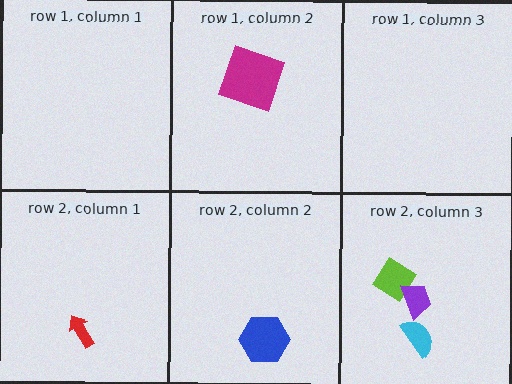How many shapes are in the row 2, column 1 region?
1.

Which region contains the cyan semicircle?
The row 2, column 3 region.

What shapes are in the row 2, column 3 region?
The lime diamond, the cyan semicircle, the purple trapezoid.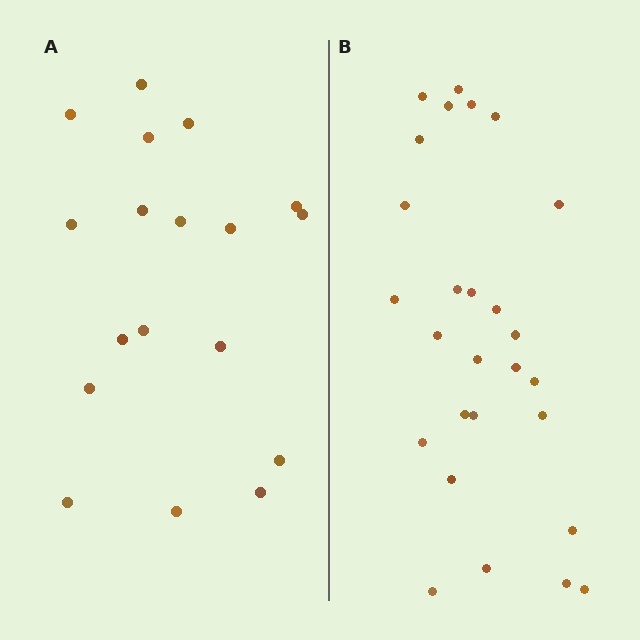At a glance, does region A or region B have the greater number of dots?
Region B (the right region) has more dots.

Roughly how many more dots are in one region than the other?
Region B has roughly 8 or so more dots than region A.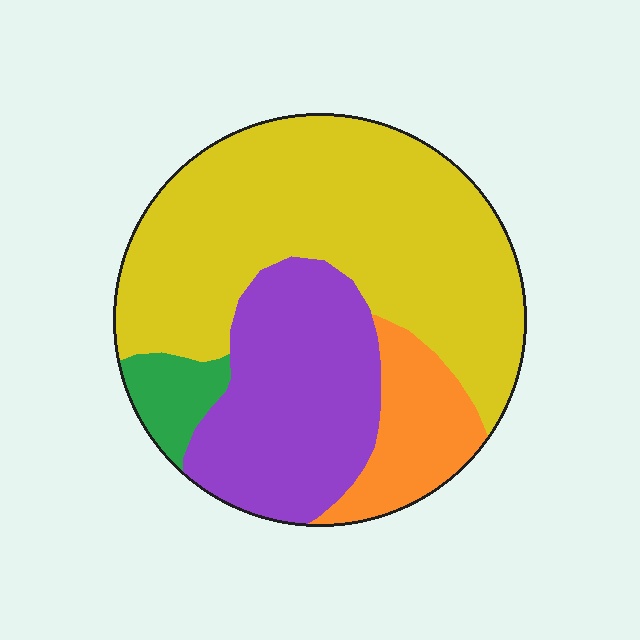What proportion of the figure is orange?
Orange covers 12% of the figure.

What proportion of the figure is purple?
Purple takes up about one quarter (1/4) of the figure.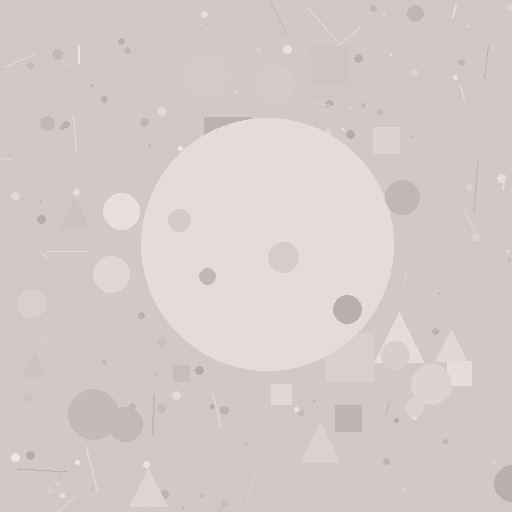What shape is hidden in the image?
A circle is hidden in the image.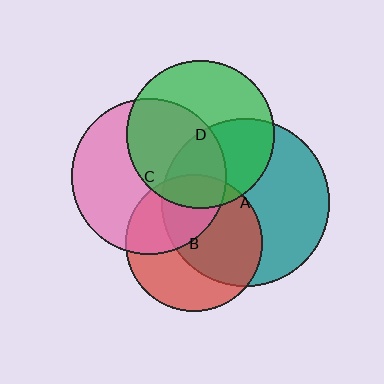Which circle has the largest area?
Circle A (teal).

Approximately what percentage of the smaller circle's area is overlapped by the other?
Approximately 40%.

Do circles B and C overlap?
Yes.